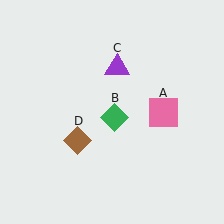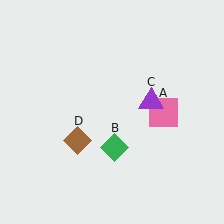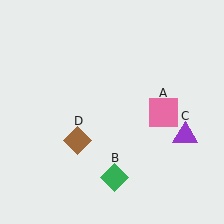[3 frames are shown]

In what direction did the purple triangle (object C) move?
The purple triangle (object C) moved down and to the right.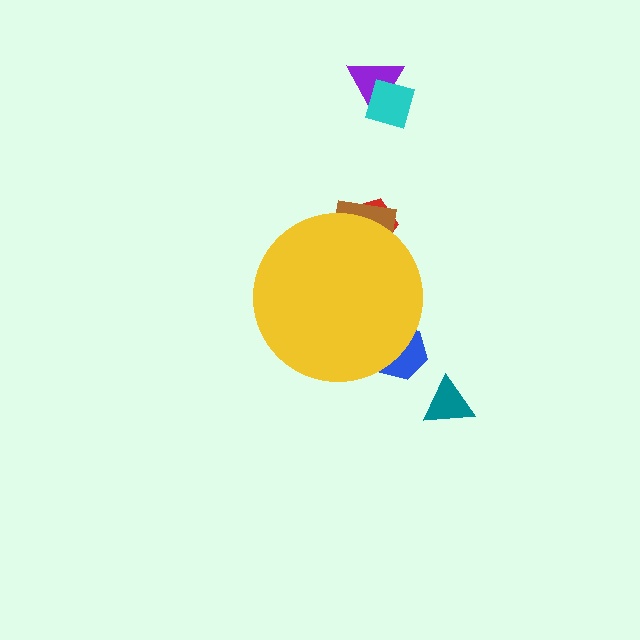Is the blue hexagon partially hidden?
Yes, the blue hexagon is partially hidden behind the yellow circle.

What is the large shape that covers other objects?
A yellow circle.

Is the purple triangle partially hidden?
No, the purple triangle is fully visible.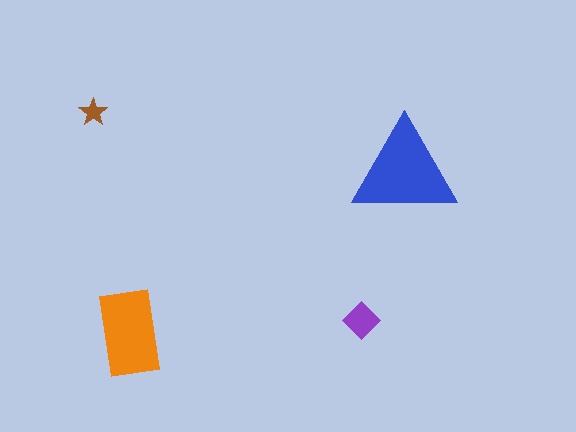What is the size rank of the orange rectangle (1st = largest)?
2nd.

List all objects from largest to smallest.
The blue triangle, the orange rectangle, the purple diamond, the brown star.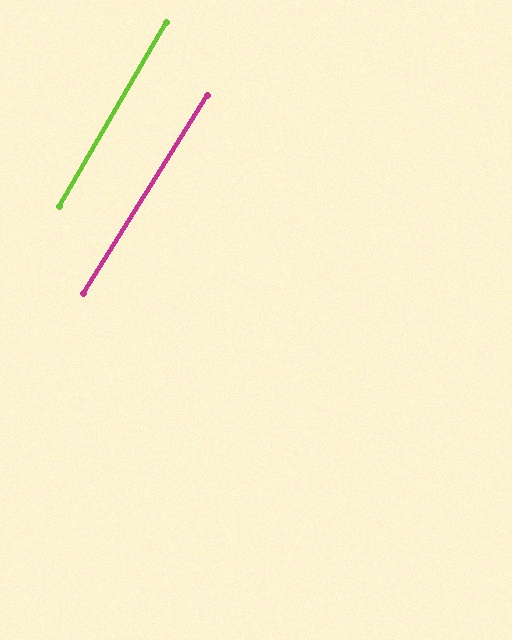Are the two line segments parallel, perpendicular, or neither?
Parallel — their directions differ by only 1.8°.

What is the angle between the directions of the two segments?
Approximately 2 degrees.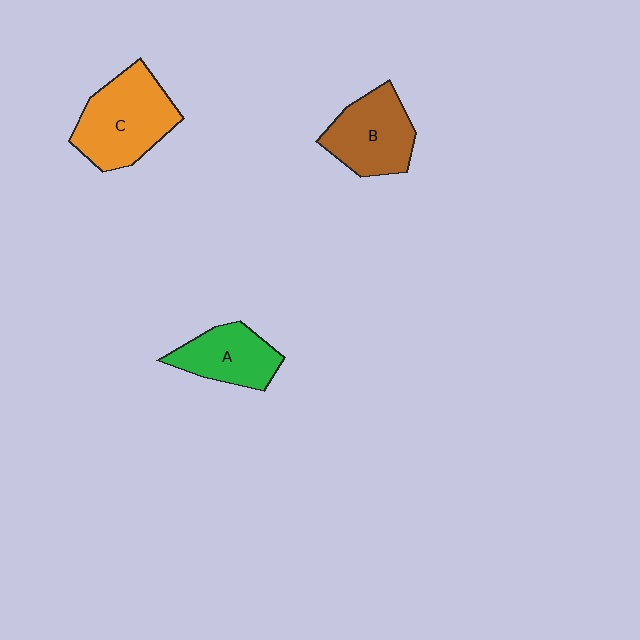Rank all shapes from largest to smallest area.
From largest to smallest: C (orange), B (brown), A (green).